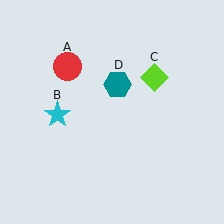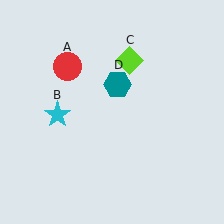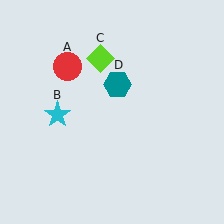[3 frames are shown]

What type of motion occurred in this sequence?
The lime diamond (object C) rotated counterclockwise around the center of the scene.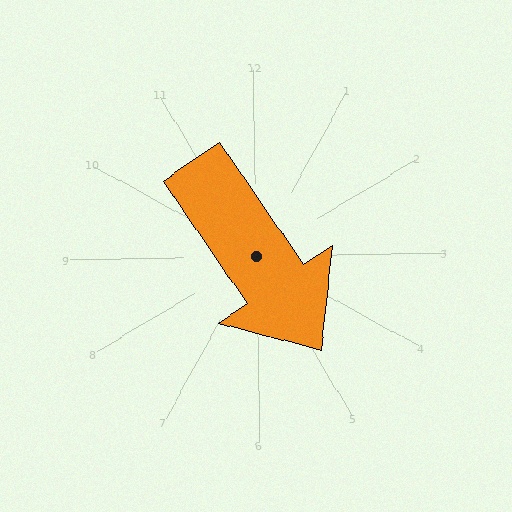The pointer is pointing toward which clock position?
Roughly 5 o'clock.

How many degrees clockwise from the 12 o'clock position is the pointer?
Approximately 146 degrees.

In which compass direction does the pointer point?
Southeast.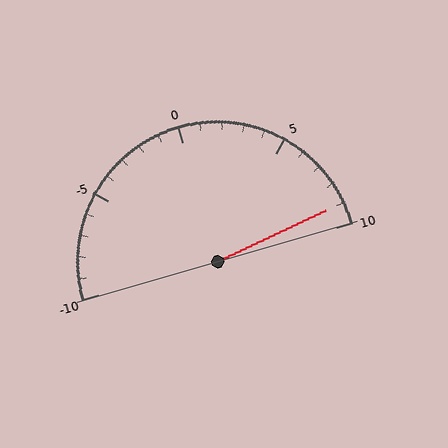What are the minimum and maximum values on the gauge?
The gauge ranges from -10 to 10.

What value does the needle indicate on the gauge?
The needle indicates approximately 9.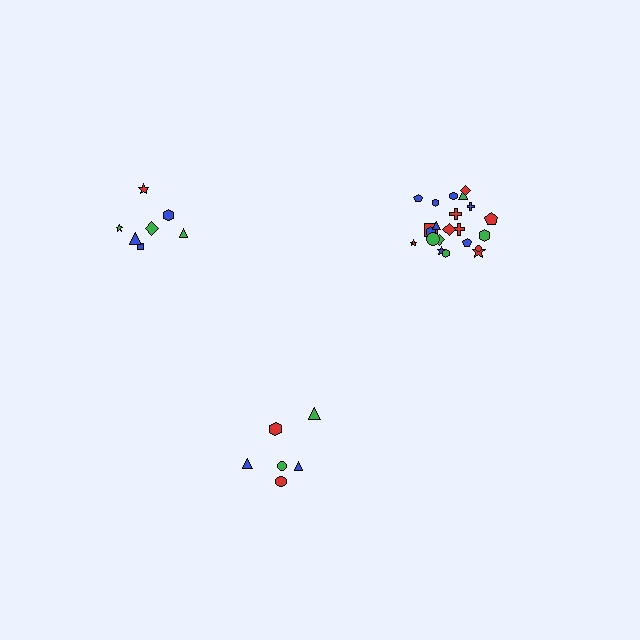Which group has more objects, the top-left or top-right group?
The top-right group.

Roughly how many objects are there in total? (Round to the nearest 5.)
Roughly 35 objects in total.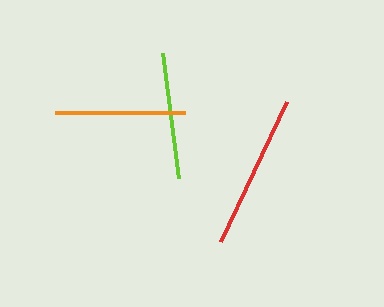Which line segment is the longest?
The red line is the longest at approximately 154 pixels.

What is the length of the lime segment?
The lime segment is approximately 127 pixels long.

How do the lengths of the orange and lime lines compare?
The orange and lime lines are approximately the same length.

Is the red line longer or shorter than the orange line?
The red line is longer than the orange line.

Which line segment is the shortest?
The lime line is the shortest at approximately 127 pixels.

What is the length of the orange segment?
The orange segment is approximately 130 pixels long.